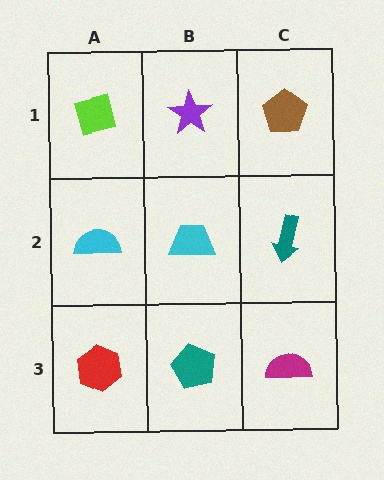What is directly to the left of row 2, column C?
A cyan trapezoid.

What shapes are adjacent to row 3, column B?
A cyan trapezoid (row 2, column B), a red hexagon (row 3, column A), a magenta semicircle (row 3, column C).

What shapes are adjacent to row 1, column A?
A cyan semicircle (row 2, column A), a purple star (row 1, column B).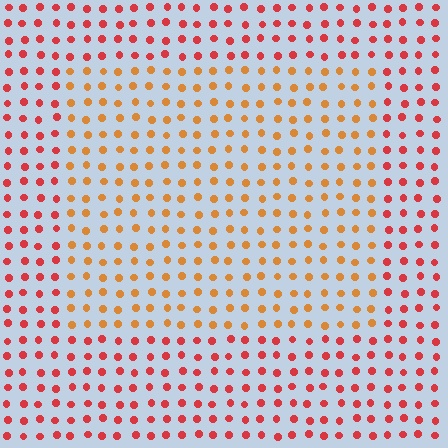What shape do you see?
I see a rectangle.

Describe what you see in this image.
The image is filled with small red elements in a uniform arrangement. A rectangle-shaped region is visible where the elements are tinted to a slightly different hue, forming a subtle color boundary.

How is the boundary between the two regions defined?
The boundary is defined purely by a slight shift in hue (about 34 degrees). Spacing, size, and orientation are identical on both sides.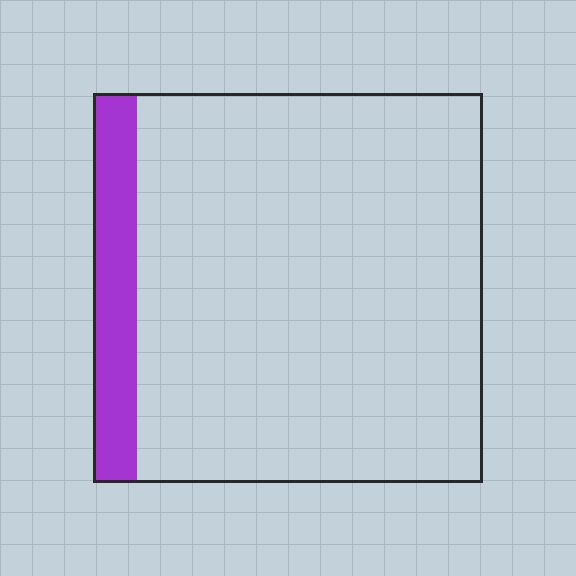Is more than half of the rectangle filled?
No.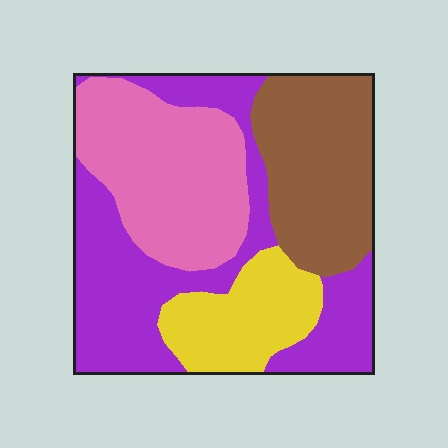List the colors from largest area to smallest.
From largest to smallest: purple, pink, brown, yellow.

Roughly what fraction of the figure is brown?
Brown takes up about one quarter (1/4) of the figure.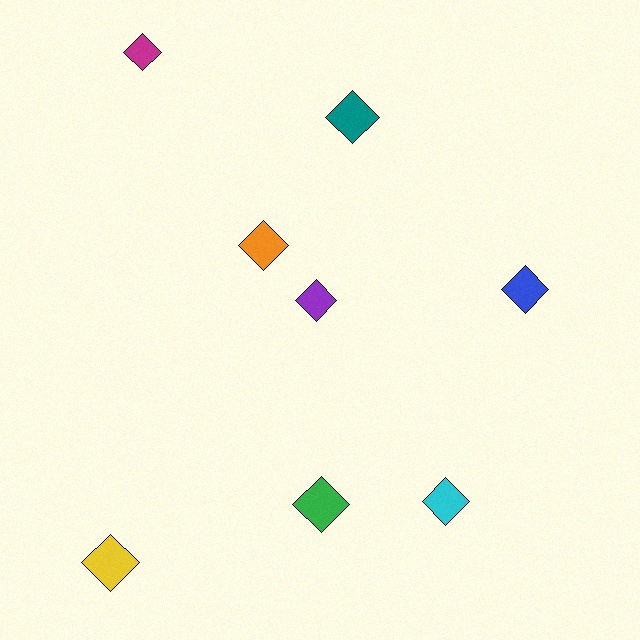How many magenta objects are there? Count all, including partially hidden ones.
There is 1 magenta object.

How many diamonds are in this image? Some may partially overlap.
There are 8 diamonds.